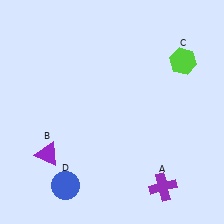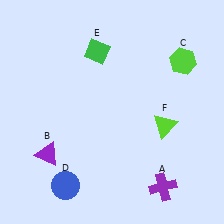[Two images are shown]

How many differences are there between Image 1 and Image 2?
There are 2 differences between the two images.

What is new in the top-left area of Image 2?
A green diamond (E) was added in the top-left area of Image 2.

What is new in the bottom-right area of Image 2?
A lime triangle (F) was added in the bottom-right area of Image 2.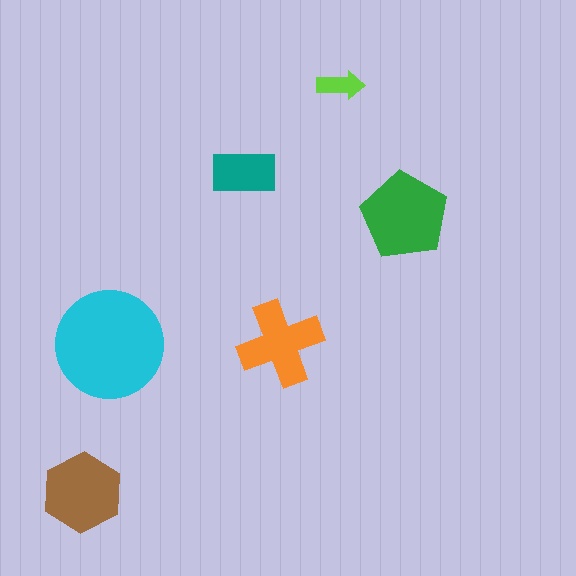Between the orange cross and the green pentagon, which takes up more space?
The green pentagon.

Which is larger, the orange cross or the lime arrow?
The orange cross.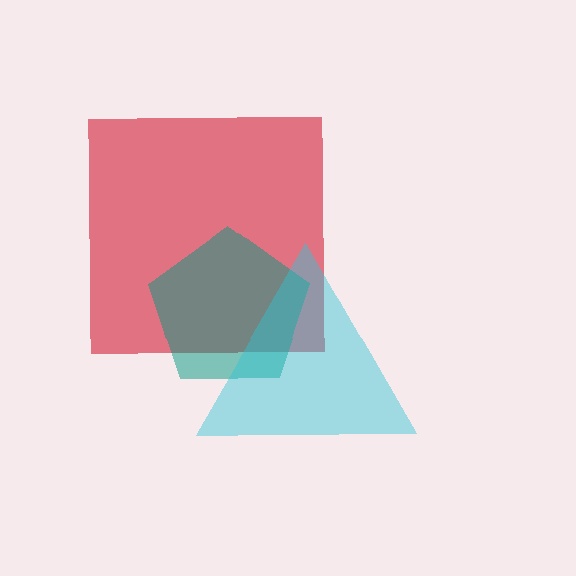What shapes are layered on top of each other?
The layered shapes are: a red square, a teal pentagon, a cyan triangle.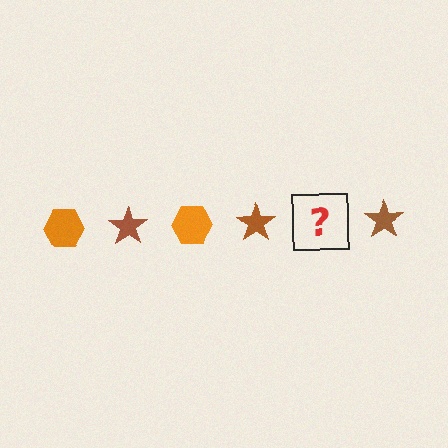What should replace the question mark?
The question mark should be replaced with an orange hexagon.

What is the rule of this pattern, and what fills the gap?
The rule is that the pattern alternates between orange hexagon and brown star. The gap should be filled with an orange hexagon.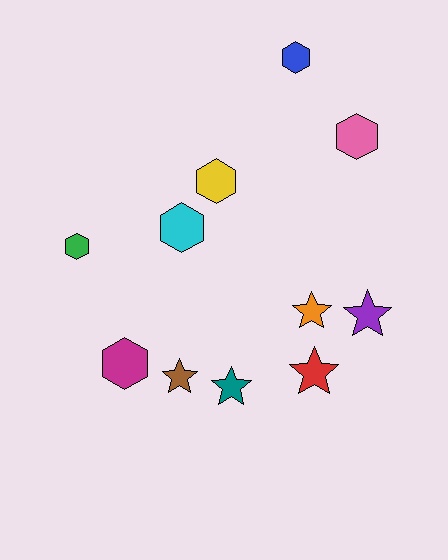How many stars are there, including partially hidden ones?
There are 5 stars.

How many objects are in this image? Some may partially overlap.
There are 11 objects.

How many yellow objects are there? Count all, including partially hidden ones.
There is 1 yellow object.